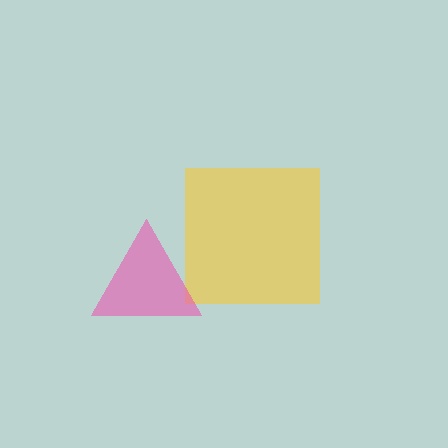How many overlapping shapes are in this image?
There are 2 overlapping shapes in the image.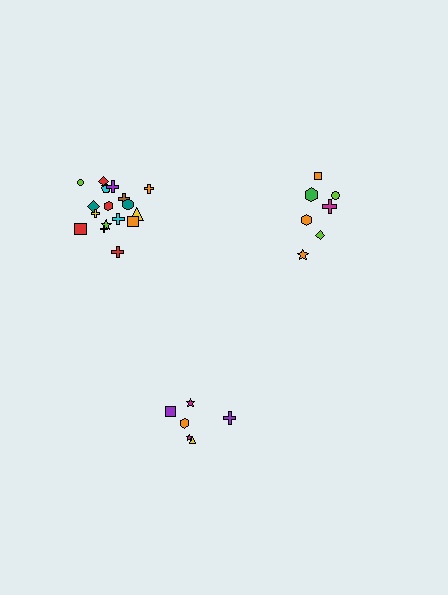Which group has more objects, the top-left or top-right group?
The top-left group.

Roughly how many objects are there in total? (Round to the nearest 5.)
Roughly 30 objects in total.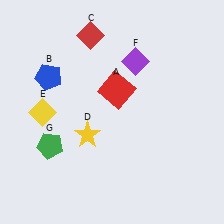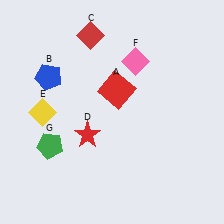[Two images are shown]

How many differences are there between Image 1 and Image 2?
There are 2 differences between the two images.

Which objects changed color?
D changed from yellow to red. F changed from purple to pink.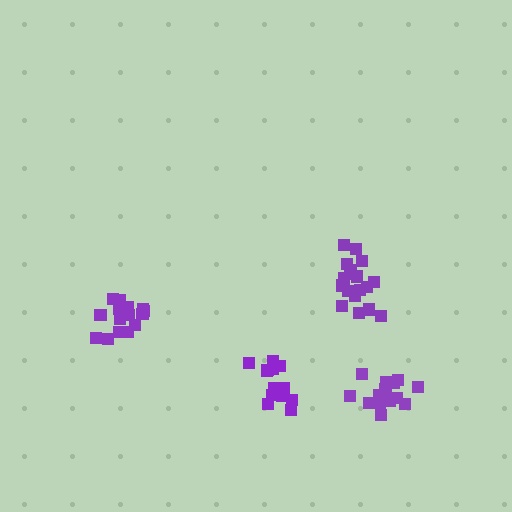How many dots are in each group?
Group 1: 18 dots, Group 2: 13 dots, Group 3: 15 dots, Group 4: 15 dots (61 total).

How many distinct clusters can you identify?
There are 4 distinct clusters.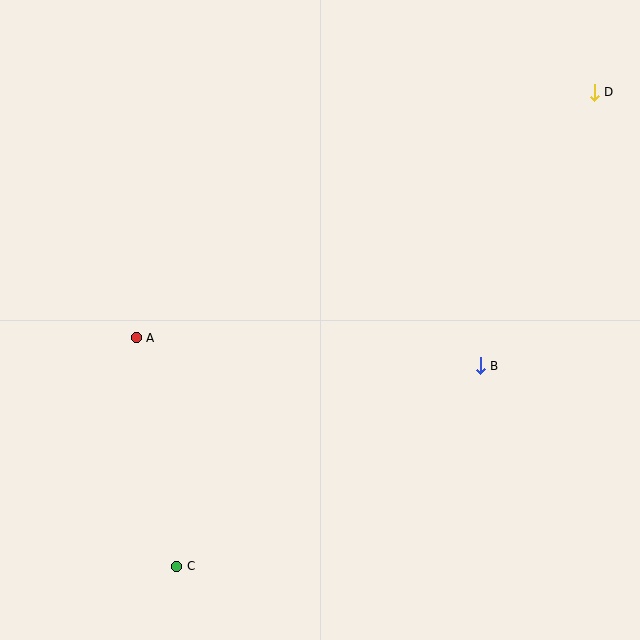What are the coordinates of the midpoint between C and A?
The midpoint between C and A is at (156, 452).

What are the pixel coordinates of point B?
Point B is at (480, 366).